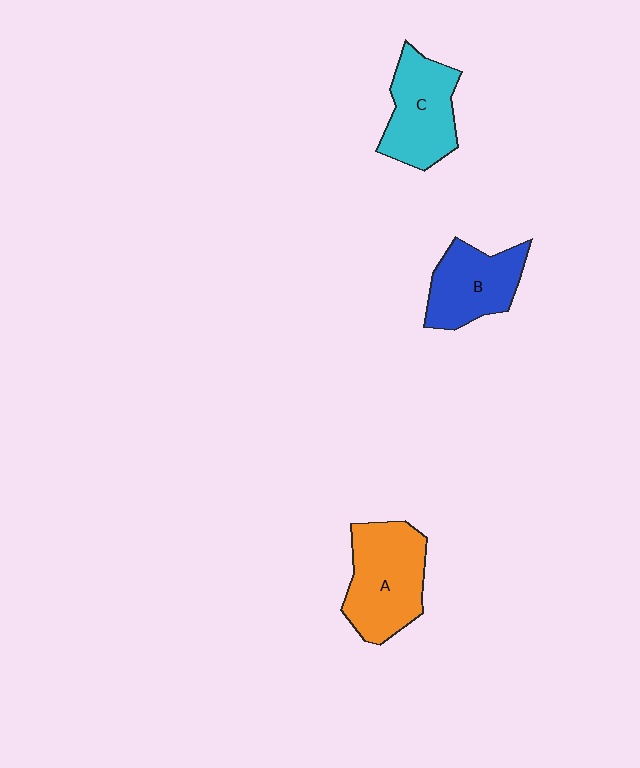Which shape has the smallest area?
Shape B (blue).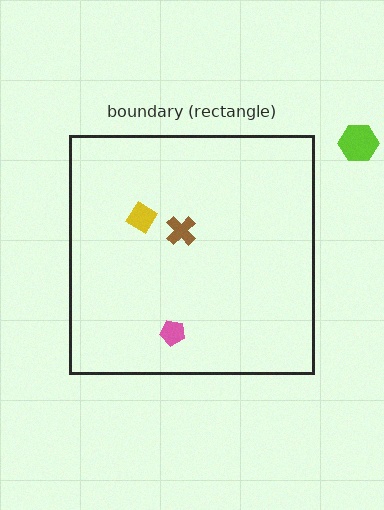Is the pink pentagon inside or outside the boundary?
Inside.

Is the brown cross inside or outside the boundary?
Inside.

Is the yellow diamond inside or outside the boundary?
Inside.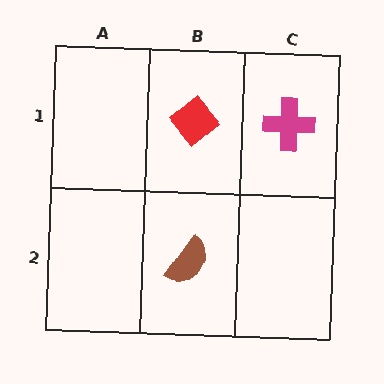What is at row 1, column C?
A magenta cross.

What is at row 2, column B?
A brown semicircle.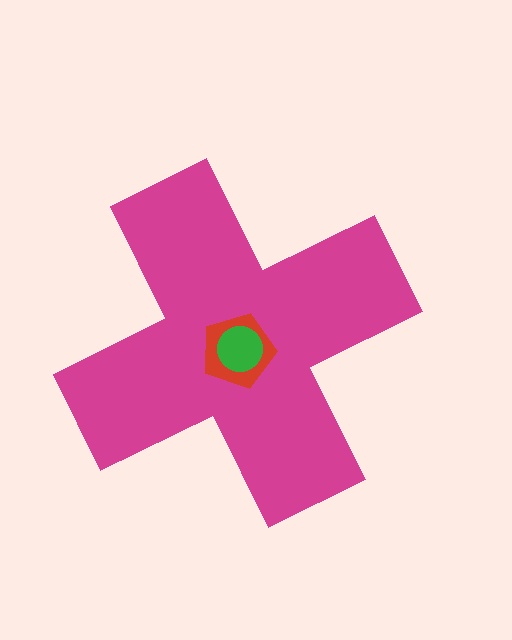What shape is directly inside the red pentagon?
The green circle.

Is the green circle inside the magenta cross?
Yes.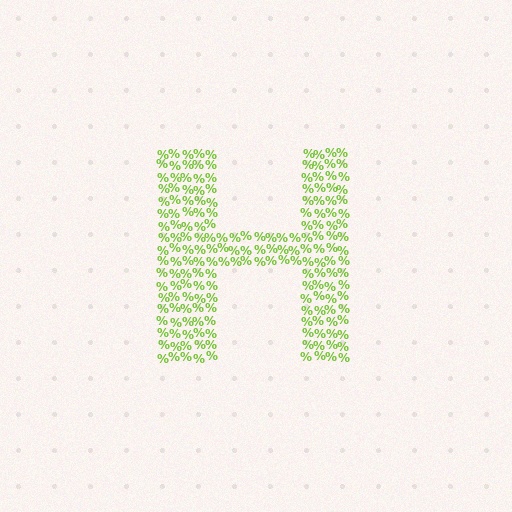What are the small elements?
The small elements are percent signs.